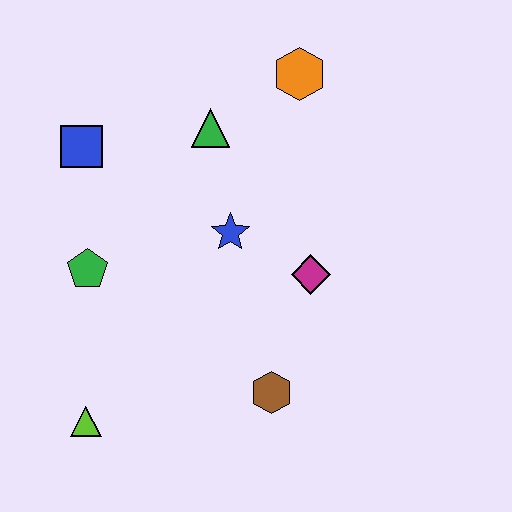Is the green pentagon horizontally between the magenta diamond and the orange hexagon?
No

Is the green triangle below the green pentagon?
No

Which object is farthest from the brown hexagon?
The orange hexagon is farthest from the brown hexagon.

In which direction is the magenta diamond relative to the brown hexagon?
The magenta diamond is above the brown hexagon.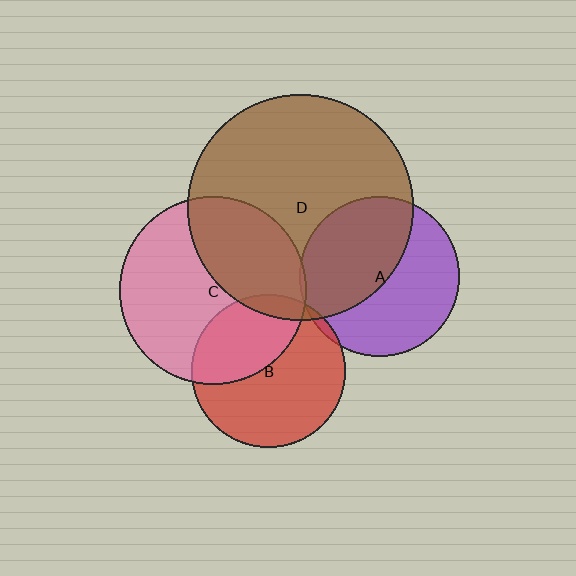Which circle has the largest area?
Circle D (brown).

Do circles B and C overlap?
Yes.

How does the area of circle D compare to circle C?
Approximately 1.4 times.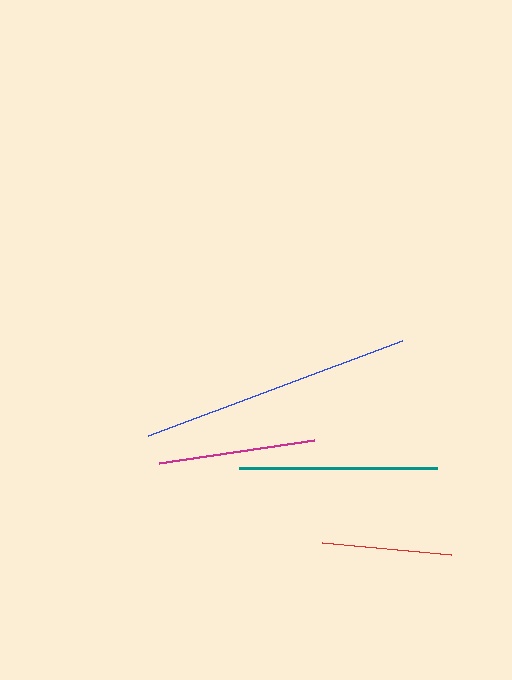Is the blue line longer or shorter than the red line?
The blue line is longer than the red line.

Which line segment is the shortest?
The red line is the shortest at approximately 130 pixels.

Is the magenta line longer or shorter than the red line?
The magenta line is longer than the red line.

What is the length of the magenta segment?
The magenta segment is approximately 156 pixels long.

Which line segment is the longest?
The blue line is the longest at approximately 272 pixels.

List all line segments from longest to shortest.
From longest to shortest: blue, teal, magenta, red.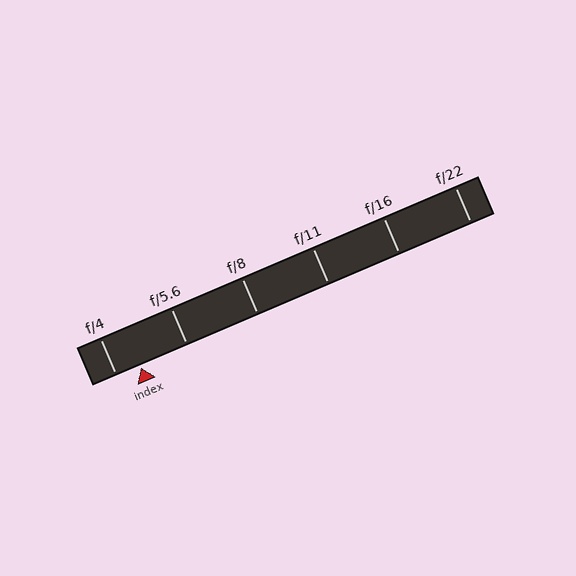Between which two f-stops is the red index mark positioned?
The index mark is between f/4 and f/5.6.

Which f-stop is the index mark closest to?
The index mark is closest to f/4.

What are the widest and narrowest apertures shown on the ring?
The widest aperture shown is f/4 and the narrowest is f/22.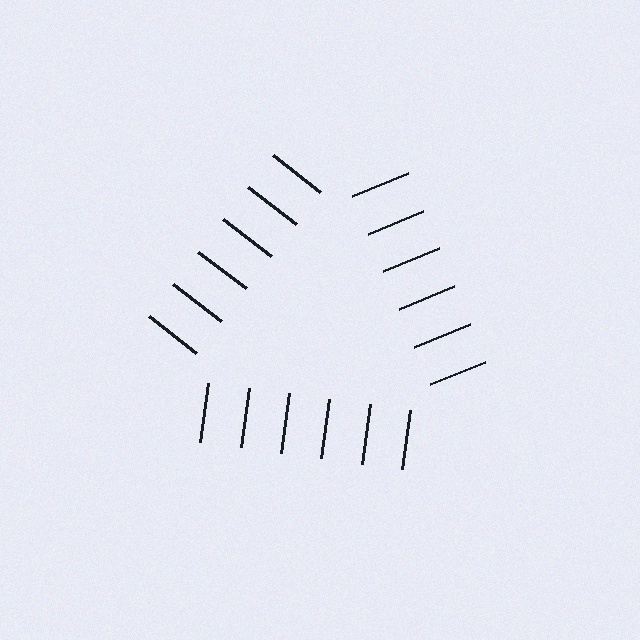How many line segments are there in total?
18 — 6 along each of the 3 edges.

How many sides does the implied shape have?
3 sides — the line-ends trace a triangle.